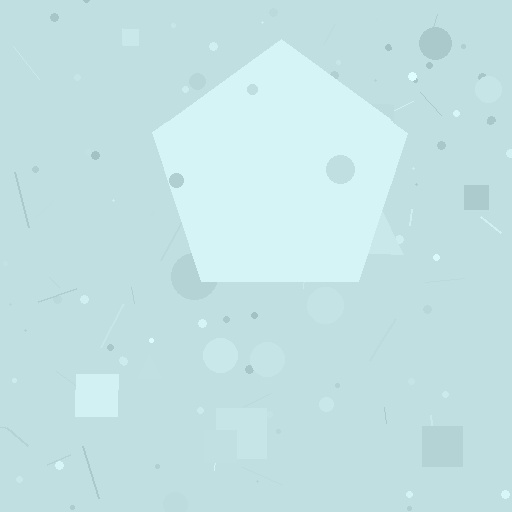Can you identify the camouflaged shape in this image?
The camouflaged shape is a pentagon.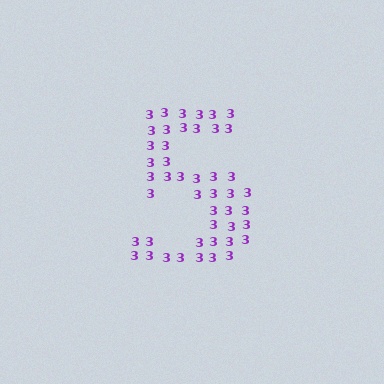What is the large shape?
The large shape is the digit 5.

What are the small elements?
The small elements are digit 3's.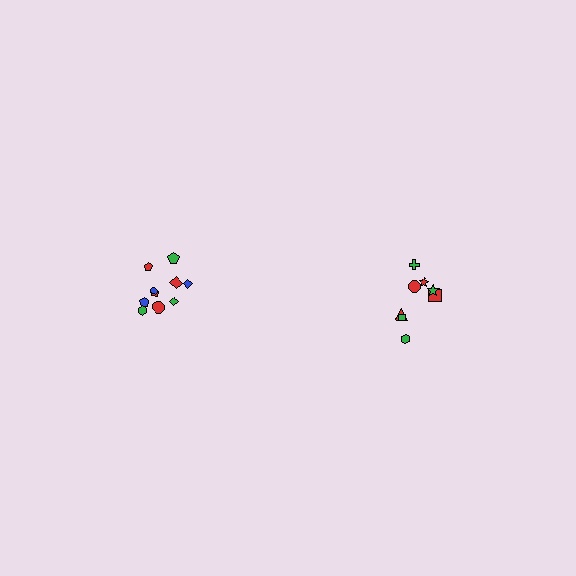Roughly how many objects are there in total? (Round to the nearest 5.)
Roughly 20 objects in total.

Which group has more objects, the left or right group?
The left group.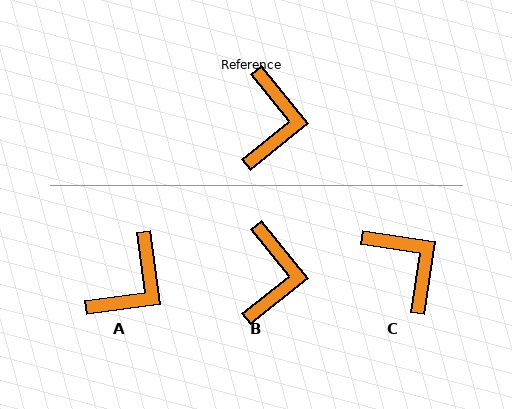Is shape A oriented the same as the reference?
No, it is off by about 31 degrees.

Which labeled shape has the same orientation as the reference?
B.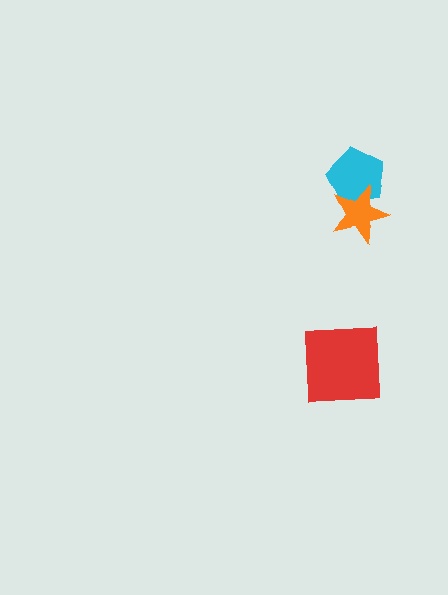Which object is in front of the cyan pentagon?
The orange star is in front of the cyan pentagon.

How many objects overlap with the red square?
0 objects overlap with the red square.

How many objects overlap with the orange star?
1 object overlaps with the orange star.